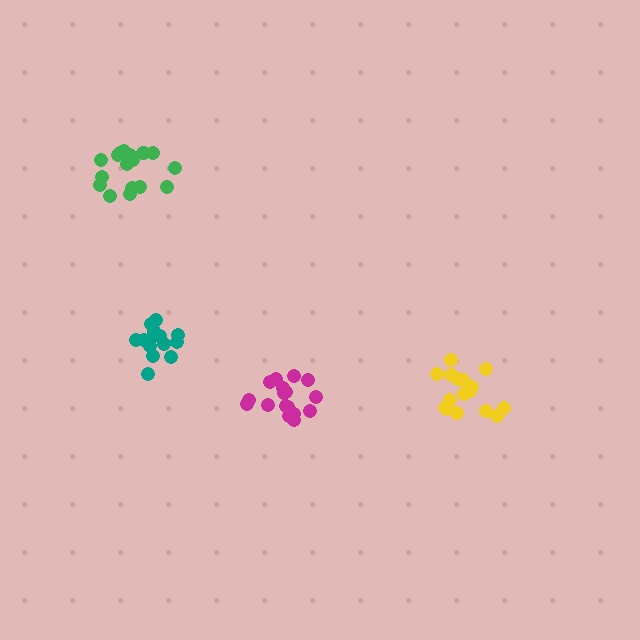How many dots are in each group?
Group 1: 17 dots, Group 2: 15 dots, Group 3: 18 dots, Group 4: 17 dots (67 total).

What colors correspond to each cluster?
The clusters are colored: yellow, teal, magenta, green.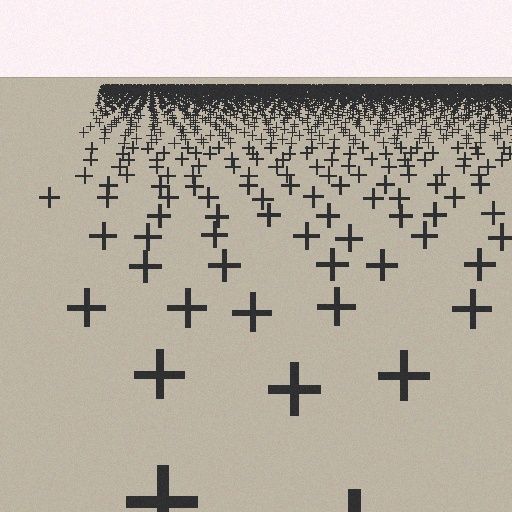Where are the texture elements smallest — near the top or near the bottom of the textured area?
Near the top.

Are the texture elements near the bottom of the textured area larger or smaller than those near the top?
Larger. Near the bottom, elements are closer to the viewer and appear at a bigger on-screen size.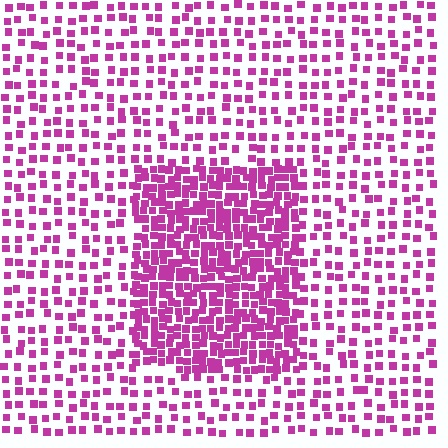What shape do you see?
I see a rectangle.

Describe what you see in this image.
The image contains small magenta elements arranged at two different densities. A rectangle-shaped region is visible where the elements are more densely packed than the surrounding area.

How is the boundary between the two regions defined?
The boundary is defined by a change in element density (approximately 2.4x ratio). All elements are the same color, size, and shape.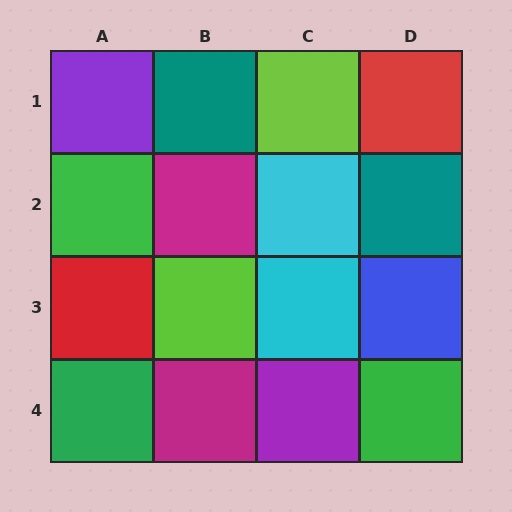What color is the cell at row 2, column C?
Cyan.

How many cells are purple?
2 cells are purple.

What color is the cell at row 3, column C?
Cyan.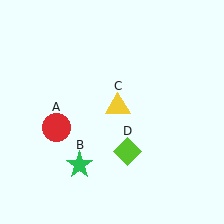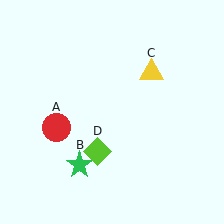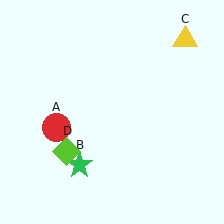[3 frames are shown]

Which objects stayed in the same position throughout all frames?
Red circle (object A) and green star (object B) remained stationary.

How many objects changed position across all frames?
2 objects changed position: yellow triangle (object C), lime diamond (object D).